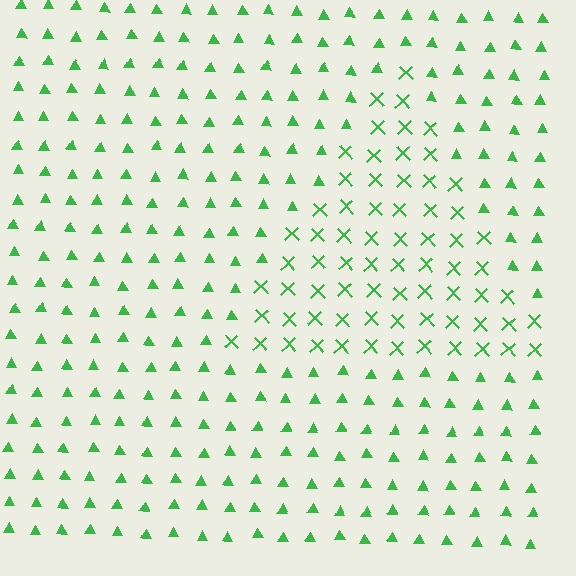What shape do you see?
I see a triangle.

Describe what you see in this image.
The image is filled with small green elements arranged in a uniform grid. A triangle-shaped region contains X marks, while the surrounding area contains triangles. The boundary is defined purely by the change in element shape.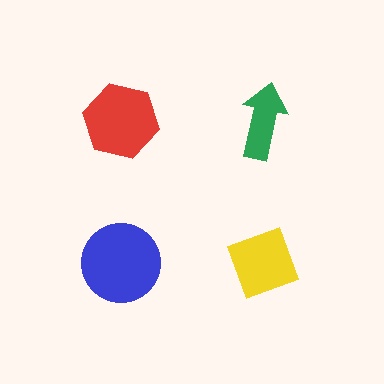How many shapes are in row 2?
2 shapes.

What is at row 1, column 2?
A green arrow.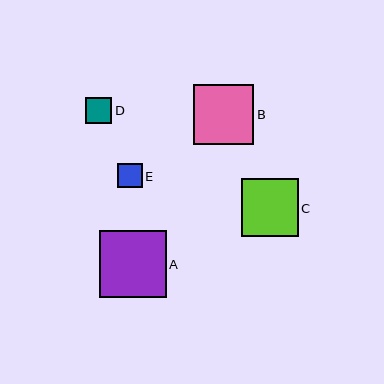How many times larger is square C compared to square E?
Square C is approximately 2.3 times the size of square E.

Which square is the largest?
Square A is the largest with a size of approximately 67 pixels.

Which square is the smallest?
Square E is the smallest with a size of approximately 24 pixels.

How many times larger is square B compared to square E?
Square B is approximately 2.4 times the size of square E.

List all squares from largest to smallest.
From largest to smallest: A, B, C, D, E.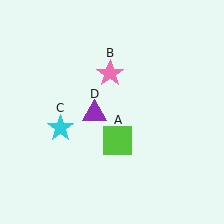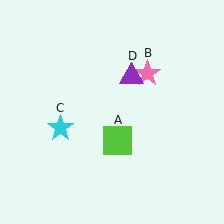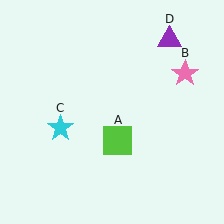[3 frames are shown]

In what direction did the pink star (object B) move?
The pink star (object B) moved right.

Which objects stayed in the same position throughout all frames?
Lime square (object A) and cyan star (object C) remained stationary.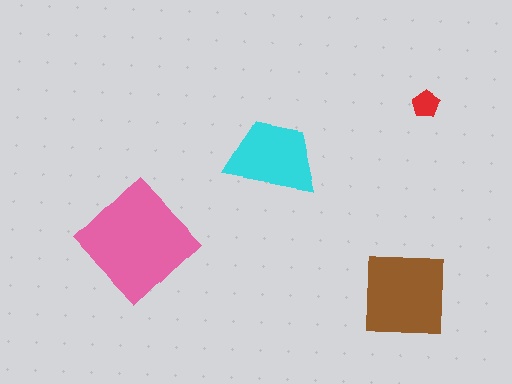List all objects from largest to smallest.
The pink diamond, the brown square, the cyan trapezoid, the red pentagon.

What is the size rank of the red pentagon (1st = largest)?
4th.